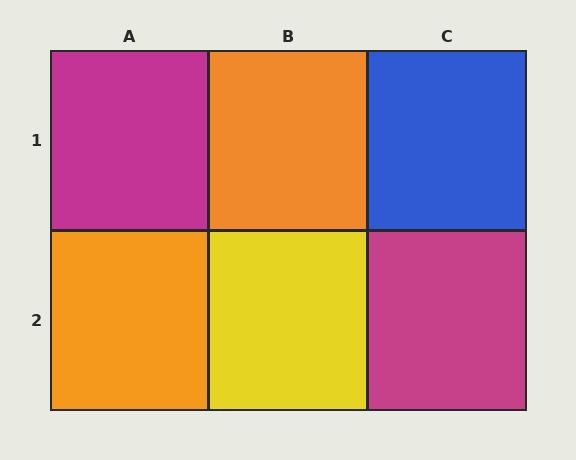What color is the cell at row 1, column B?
Orange.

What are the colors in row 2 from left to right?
Orange, yellow, magenta.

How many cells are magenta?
2 cells are magenta.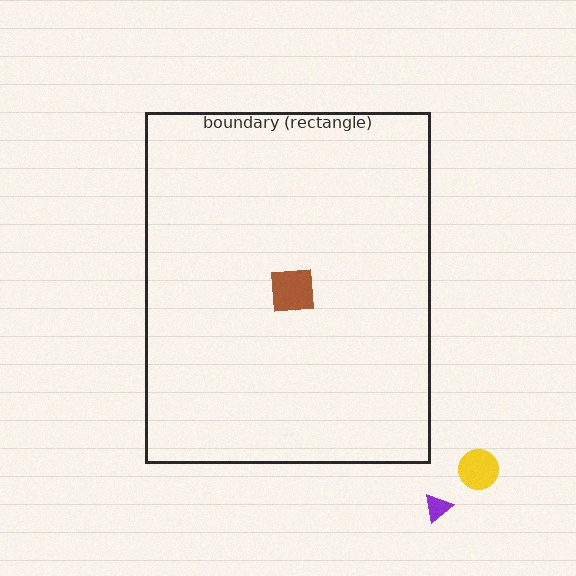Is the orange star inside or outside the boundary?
Inside.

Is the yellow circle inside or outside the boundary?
Outside.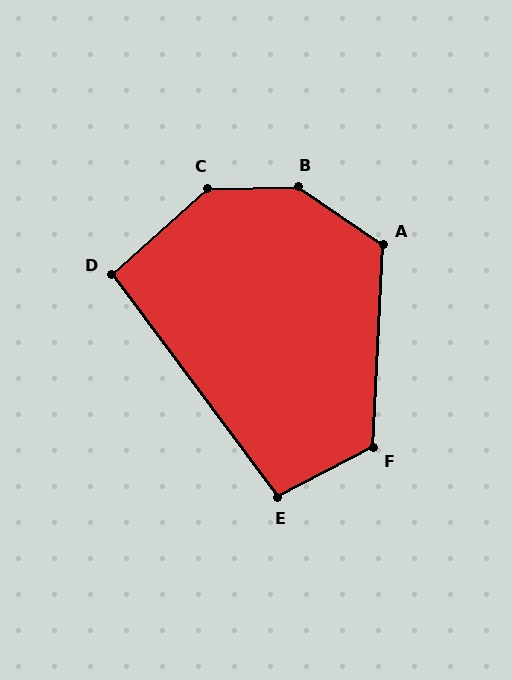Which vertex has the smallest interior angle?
D, at approximately 95 degrees.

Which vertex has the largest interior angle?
B, at approximately 145 degrees.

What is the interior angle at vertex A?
Approximately 122 degrees (obtuse).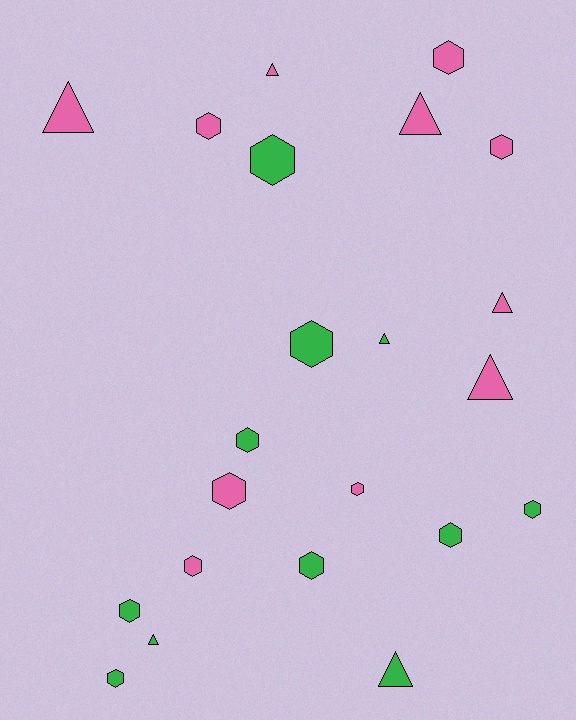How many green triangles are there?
There are 3 green triangles.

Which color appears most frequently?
Pink, with 11 objects.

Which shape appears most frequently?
Hexagon, with 14 objects.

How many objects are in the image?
There are 22 objects.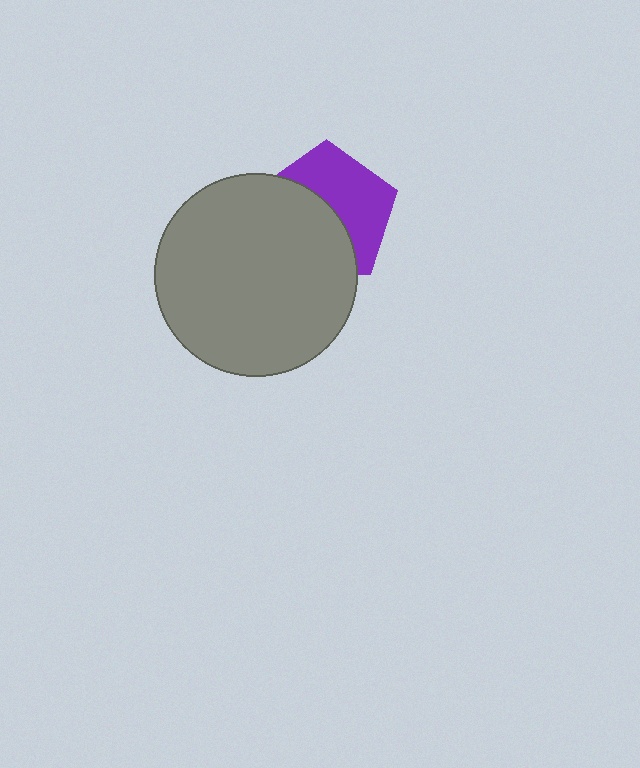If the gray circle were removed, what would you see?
You would see the complete purple pentagon.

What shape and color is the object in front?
The object in front is a gray circle.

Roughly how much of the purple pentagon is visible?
About half of it is visible (roughly 48%).